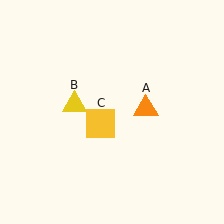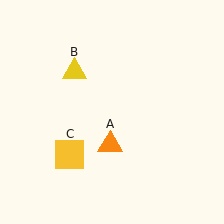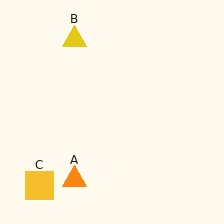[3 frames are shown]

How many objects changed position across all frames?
3 objects changed position: orange triangle (object A), yellow triangle (object B), yellow square (object C).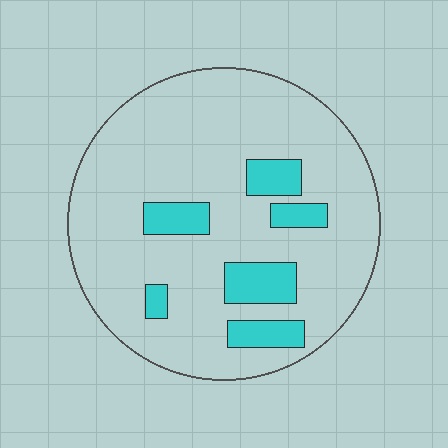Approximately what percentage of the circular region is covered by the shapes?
Approximately 15%.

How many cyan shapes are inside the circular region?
6.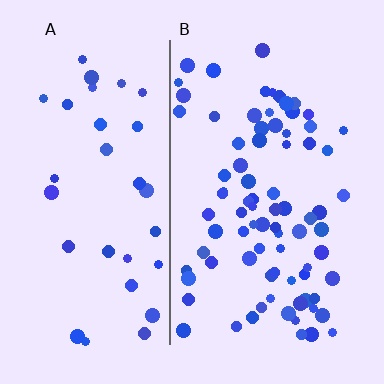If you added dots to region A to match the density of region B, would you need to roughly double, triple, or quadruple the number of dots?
Approximately triple.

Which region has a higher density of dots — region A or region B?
B (the right).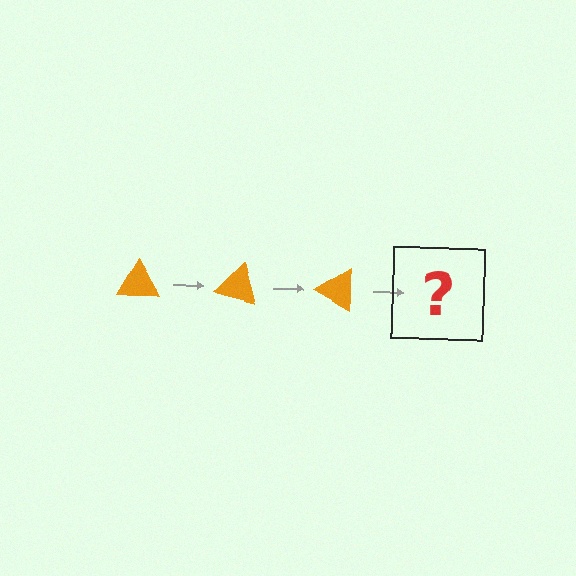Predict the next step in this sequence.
The next step is an orange triangle rotated 45 degrees.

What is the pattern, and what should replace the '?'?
The pattern is that the triangle rotates 15 degrees each step. The '?' should be an orange triangle rotated 45 degrees.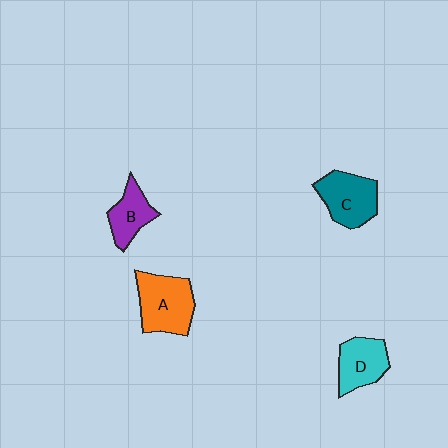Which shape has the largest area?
Shape A (orange).